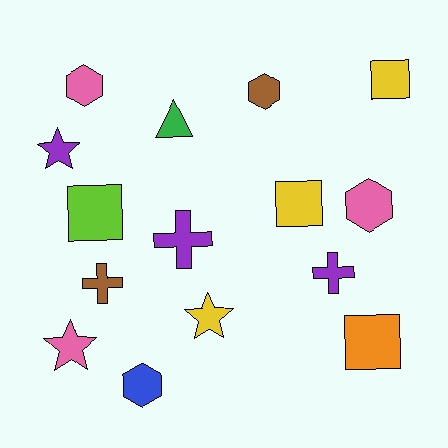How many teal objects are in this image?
There are no teal objects.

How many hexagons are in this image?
There are 4 hexagons.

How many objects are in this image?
There are 15 objects.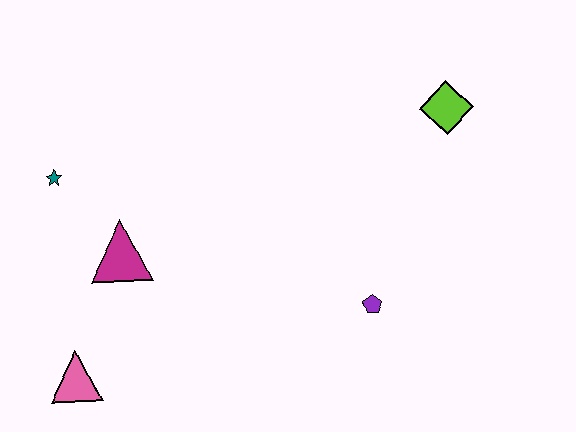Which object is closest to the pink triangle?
The magenta triangle is closest to the pink triangle.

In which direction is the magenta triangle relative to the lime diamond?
The magenta triangle is to the left of the lime diamond.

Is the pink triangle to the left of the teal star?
No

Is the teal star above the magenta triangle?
Yes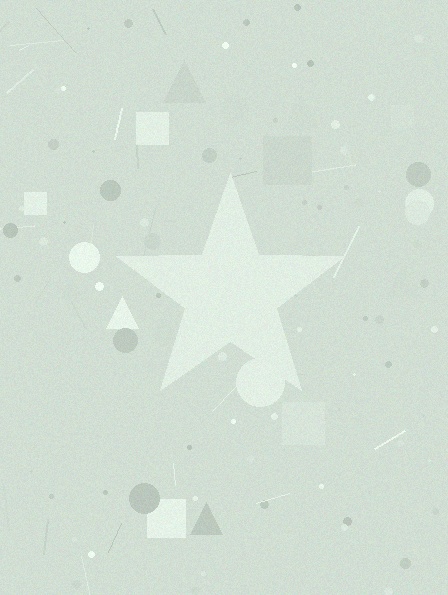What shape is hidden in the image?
A star is hidden in the image.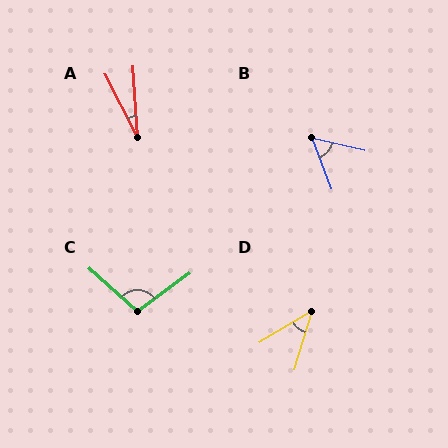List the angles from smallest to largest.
A (24°), D (42°), B (56°), C (101°).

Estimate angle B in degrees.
Approximately 56 degrees.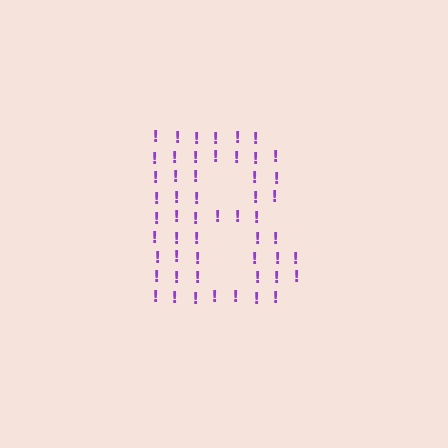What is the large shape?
The large shape is the letter B.